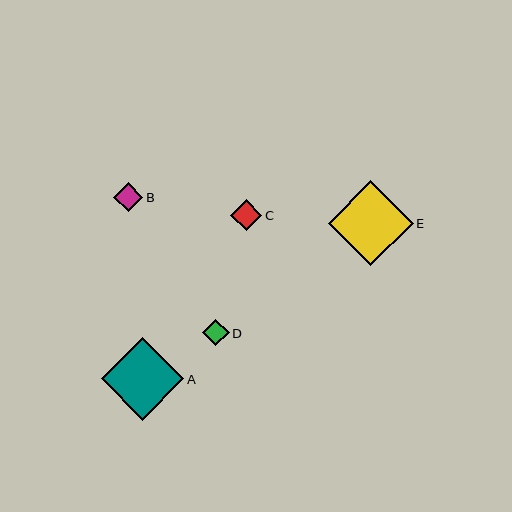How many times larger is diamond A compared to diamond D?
Diamond A is approximately 3.1 times the size of diamond D.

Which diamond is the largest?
Diamond E is the largest with a size of approximately 85 pixels.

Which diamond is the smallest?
Diamond D is the smallest with a size of approximately 27 pixels.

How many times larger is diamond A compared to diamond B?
Diamond A is approximately 2.8 times the size of diamond B.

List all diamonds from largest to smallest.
From largest to smallest: E, A, C, B, D.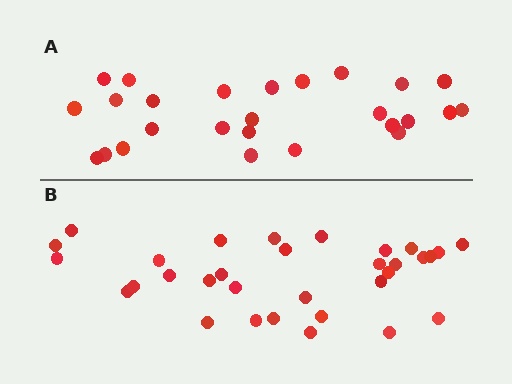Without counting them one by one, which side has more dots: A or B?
Region B (the bottom region) has more dots.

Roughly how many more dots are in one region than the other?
Region B has about 6 more dots than region A.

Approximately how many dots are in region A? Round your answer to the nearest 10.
About 30 dots. (The exact count is 26, which rounds to 30.)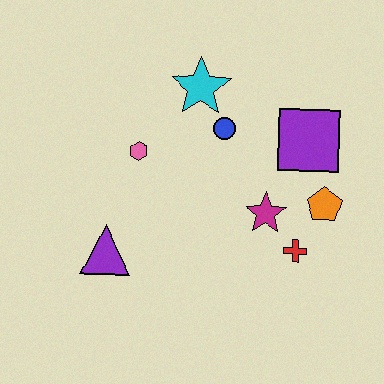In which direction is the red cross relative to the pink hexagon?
The red cross is to the right of the pink hexagon.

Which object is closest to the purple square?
The orange pentagon is closest to the purple square.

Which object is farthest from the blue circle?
The purple triangle is farthest from the blue circle.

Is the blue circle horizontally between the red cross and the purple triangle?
Yes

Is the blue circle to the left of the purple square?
Yes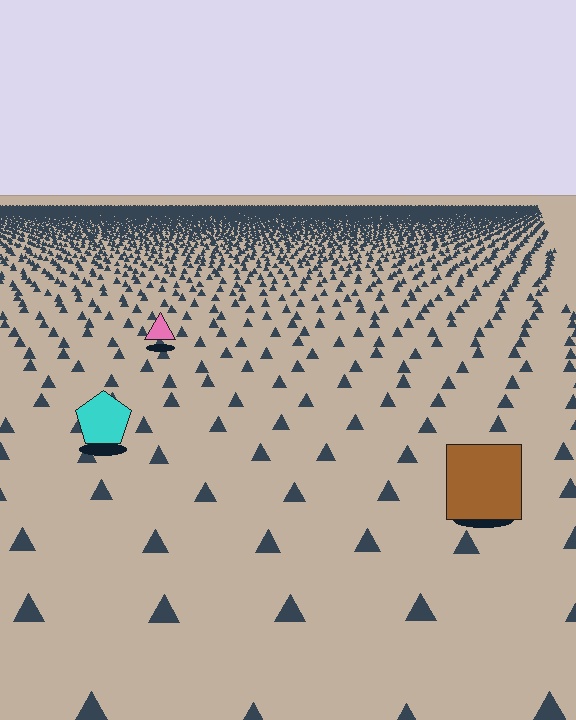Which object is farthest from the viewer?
The pink triangle is farthest from the viewer. It appears smaller and the ground texture around it is denser.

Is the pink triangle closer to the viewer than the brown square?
No. The brown square is closer — you can tell from the texture gradient: the ground texture is coarser near it.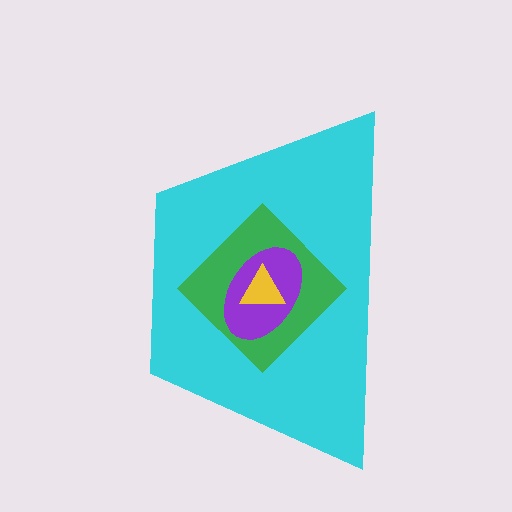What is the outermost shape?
The cyan trapezoid.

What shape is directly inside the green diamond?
The purple ellipse.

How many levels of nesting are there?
4.